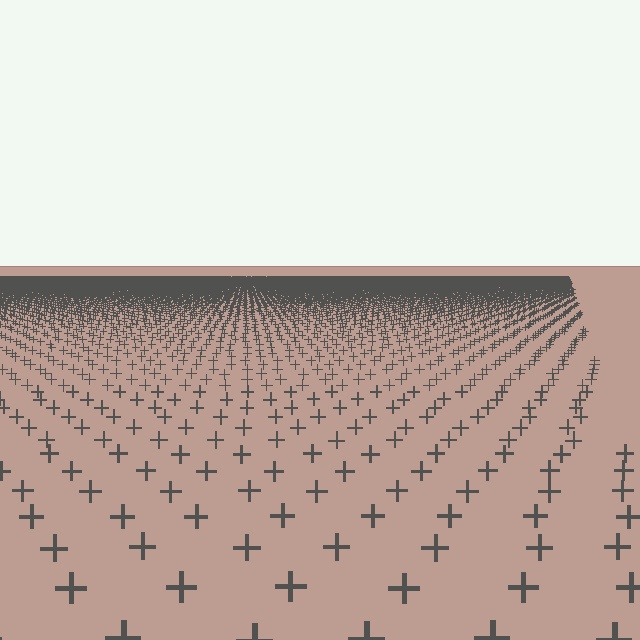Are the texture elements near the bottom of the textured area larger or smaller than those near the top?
Larger. Near the bottom, elements are closer to the viewer and appear at a bigger on-screen size.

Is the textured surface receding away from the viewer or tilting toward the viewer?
The surface is receding away from the viewer. Texture elements get smaller and denser toward the top.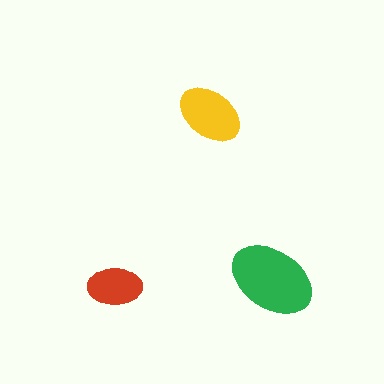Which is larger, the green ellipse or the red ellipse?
The green one.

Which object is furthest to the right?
The green ellipse is rightmost.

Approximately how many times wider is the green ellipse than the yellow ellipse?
About 1.5 times wider.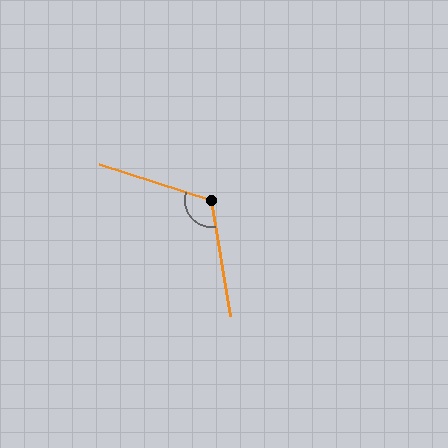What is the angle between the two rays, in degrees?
Approximately 117 degrees.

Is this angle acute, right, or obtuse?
It is obtuse.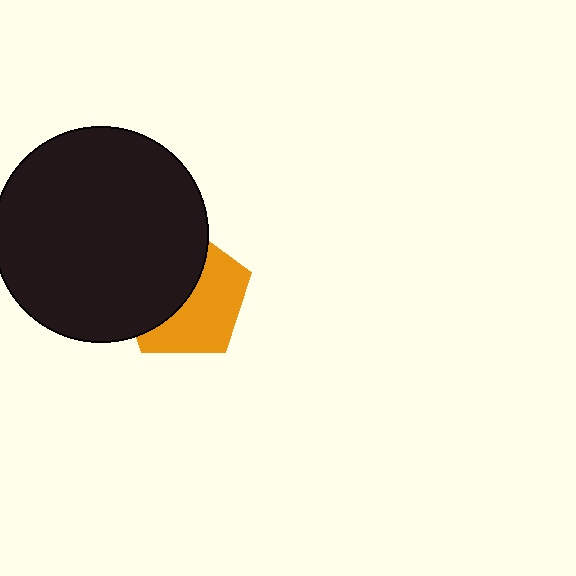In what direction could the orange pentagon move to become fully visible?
The orange pentagon could move right. That would shift it out from behind the black circle entirely.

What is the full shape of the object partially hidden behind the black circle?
The partially hidden object is an orange pentagon.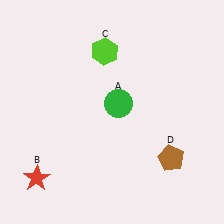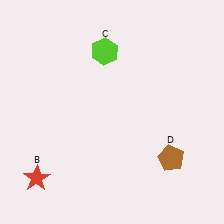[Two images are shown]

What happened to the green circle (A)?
The green circle (A) was removed in Image 2. It was in the top-right area of Image 1.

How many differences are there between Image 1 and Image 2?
There is 1 difference between the two images.